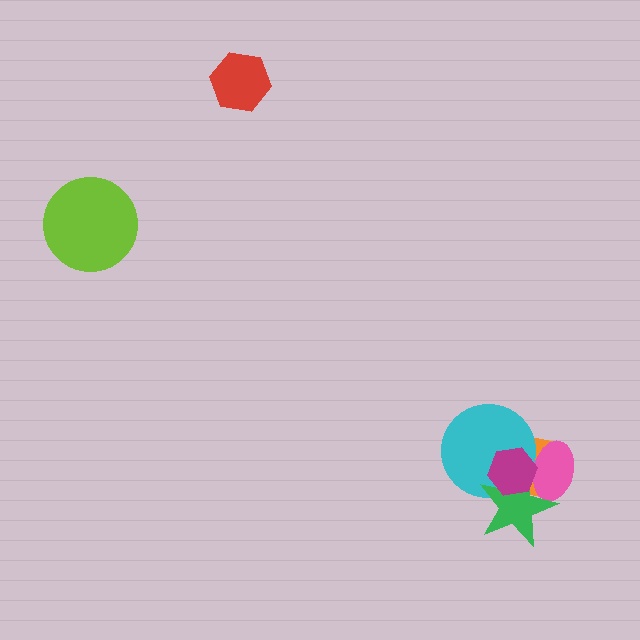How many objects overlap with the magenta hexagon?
4 objects overlap with the magenta hexagon.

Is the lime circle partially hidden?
No, no other shape covers it.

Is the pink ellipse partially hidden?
Yes, it is partially covered by another shape.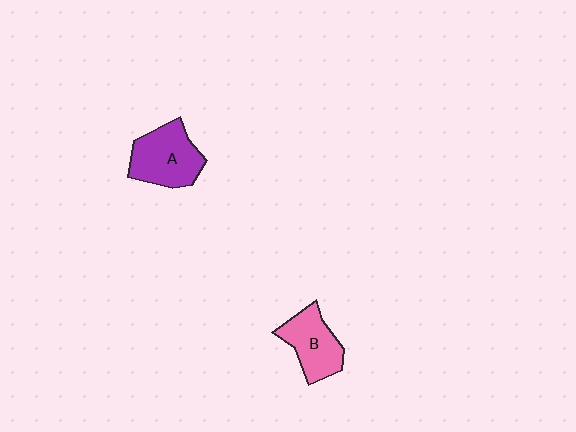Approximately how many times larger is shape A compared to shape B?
Approximately 1.2 times.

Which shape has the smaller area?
Shape B (pink).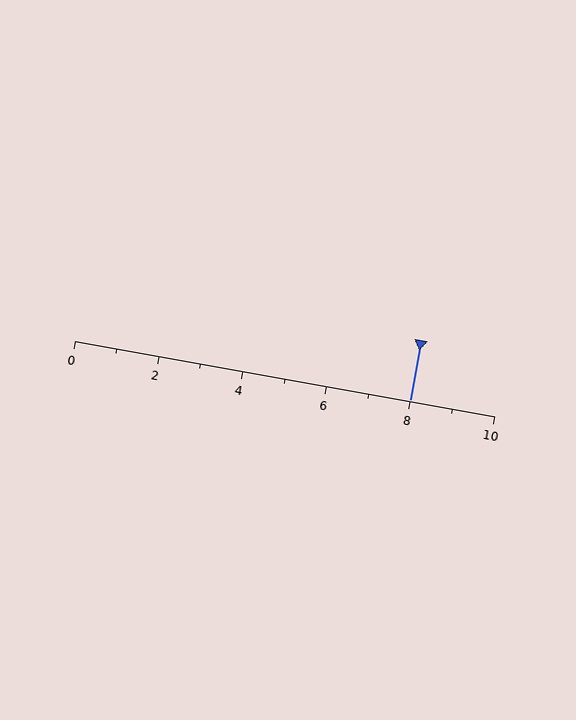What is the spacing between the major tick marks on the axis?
The major ticks are spaced 2 apart.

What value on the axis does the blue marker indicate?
The marker indicates approximately 8.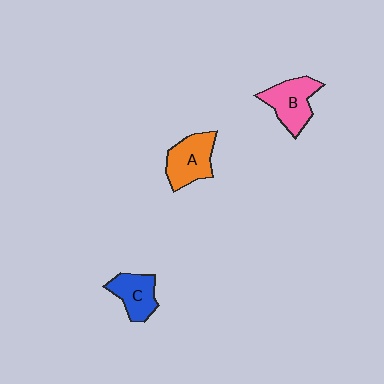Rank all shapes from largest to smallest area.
From largest to smallest: B (pink), A (orange), C (blue).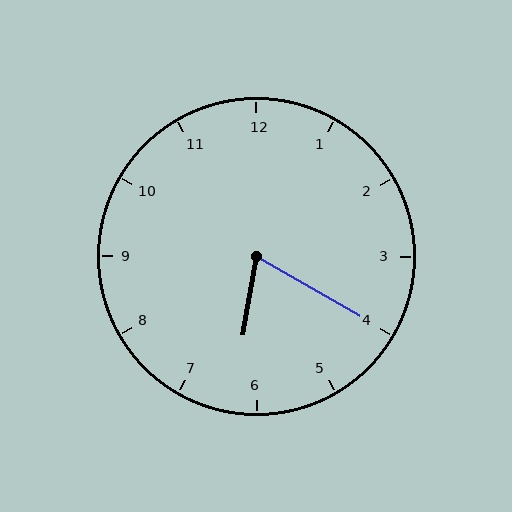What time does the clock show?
6:20.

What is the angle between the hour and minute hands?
Approximately 70 degrees.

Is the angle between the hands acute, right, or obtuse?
It is acute.